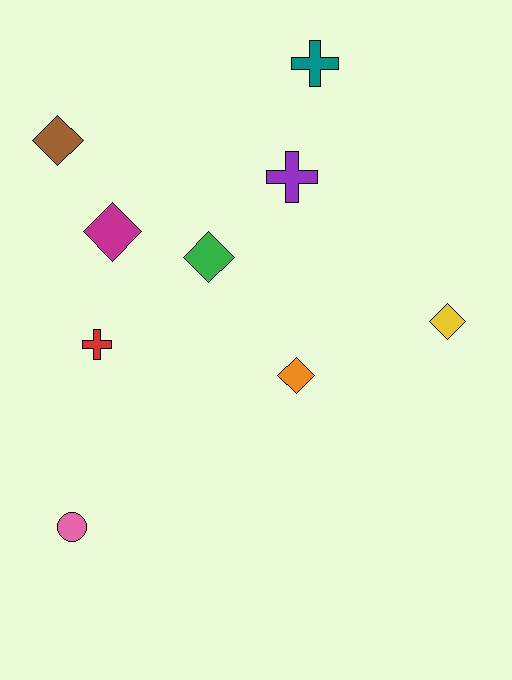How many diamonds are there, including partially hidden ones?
There are 5 diamonds.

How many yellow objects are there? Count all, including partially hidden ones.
There is 1 yellow object.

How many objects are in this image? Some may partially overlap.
There are 9 objects.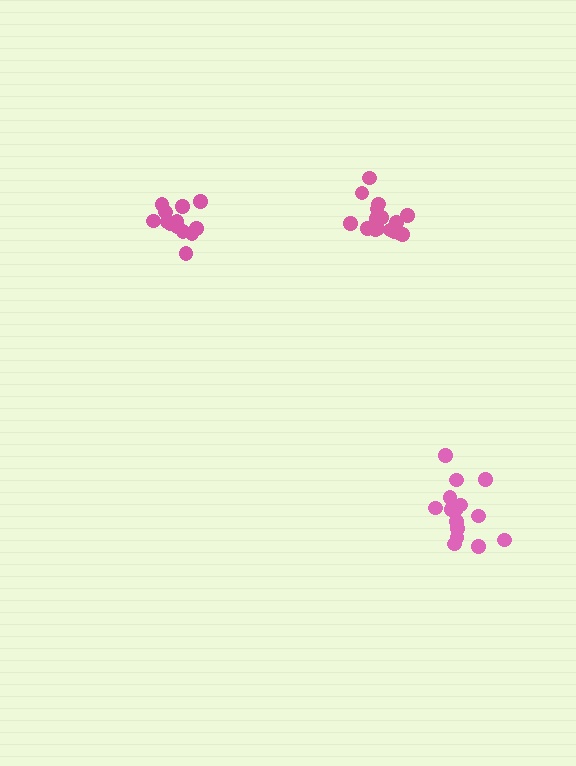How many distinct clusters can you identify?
There are 3 distinct clusters.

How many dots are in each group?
Group 1: 16 dots, Group 2: 13 dots, Group 3: 16 dots (45 total).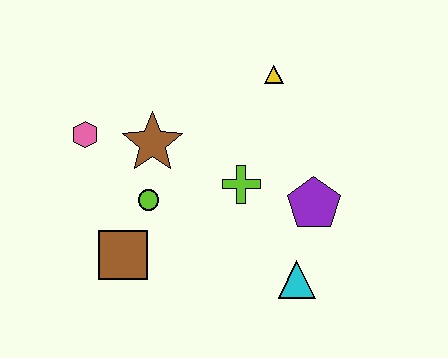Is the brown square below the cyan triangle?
No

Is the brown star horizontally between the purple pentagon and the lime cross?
No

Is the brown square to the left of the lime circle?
Yes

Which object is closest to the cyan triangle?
The purple pentagon is closest to the cyan triangle.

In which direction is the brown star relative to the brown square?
The brown star is above the brown square.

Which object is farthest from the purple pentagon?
The pink hexagon is farthest from the purple pentagon.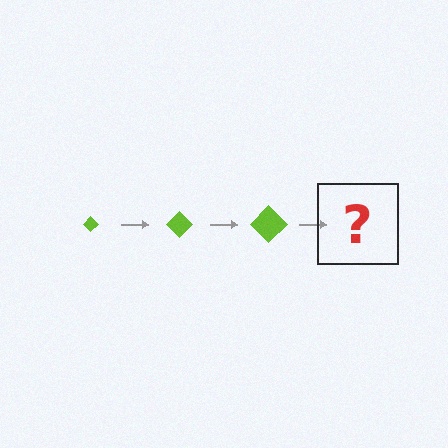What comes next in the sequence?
The next element should be a lime diamond, larger than the previous one.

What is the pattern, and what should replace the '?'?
The pattern is that the diamond gets progressively larger each step. The '?' should be a lime diamond, larger than the previous one.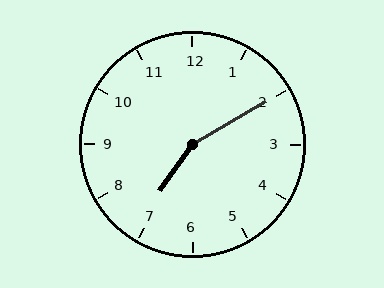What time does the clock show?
7:10.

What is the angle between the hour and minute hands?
Approximately 155 degrees.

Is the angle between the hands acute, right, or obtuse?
It is obtuse.